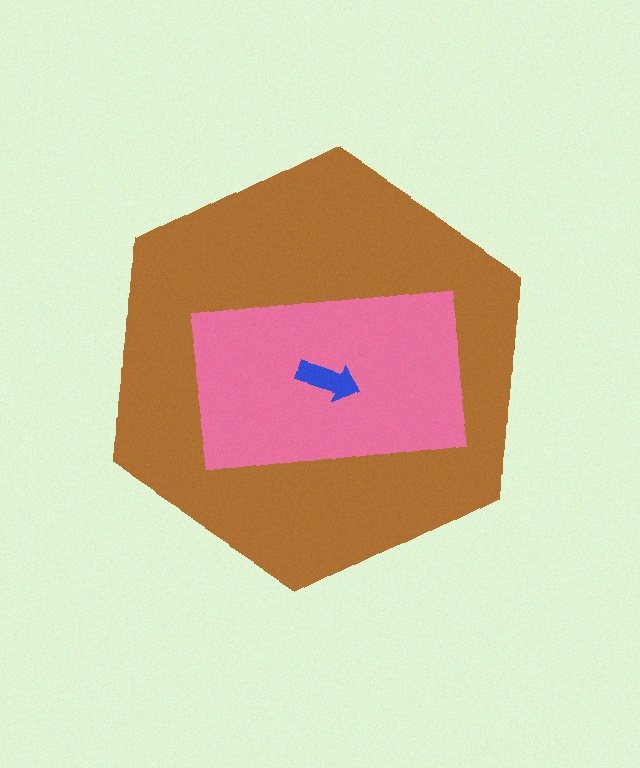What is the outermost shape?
The brown hexagon.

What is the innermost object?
The blue arrow.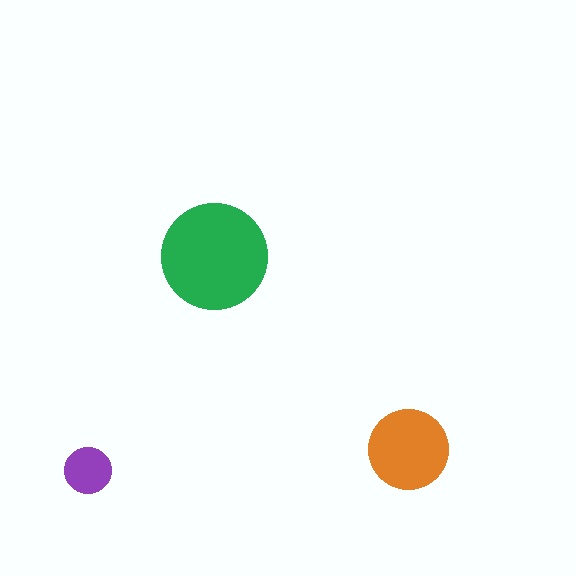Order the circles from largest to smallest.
the green one, the orange one, the purple one.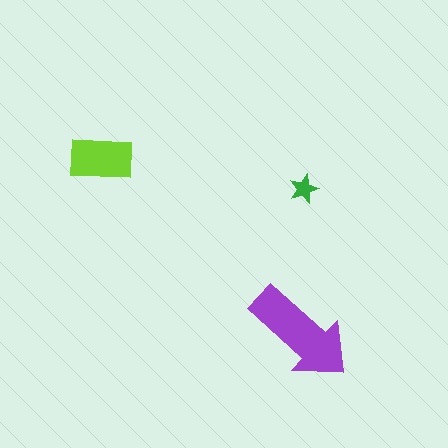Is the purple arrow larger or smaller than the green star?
Larger.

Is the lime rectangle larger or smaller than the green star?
Larger.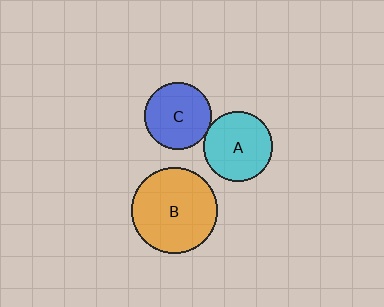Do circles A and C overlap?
Yes.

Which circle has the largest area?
Circle B (orange).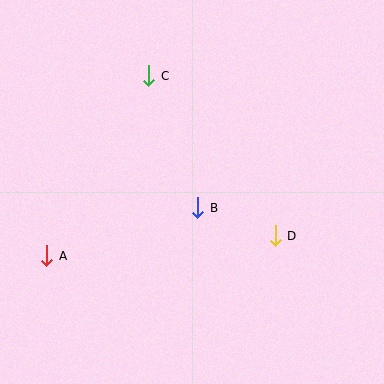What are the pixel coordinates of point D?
Point D is at (275, 236).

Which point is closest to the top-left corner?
Point C is closest to the top-left corner.